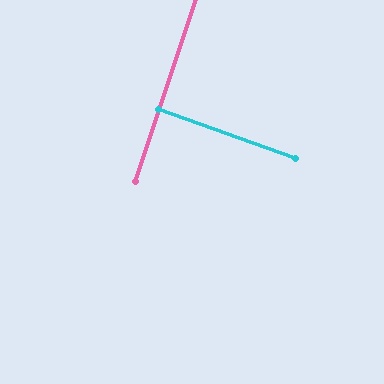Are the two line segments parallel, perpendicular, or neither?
Perpendicular — they meet at approximately 89°.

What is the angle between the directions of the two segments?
Approximately 89 degrees.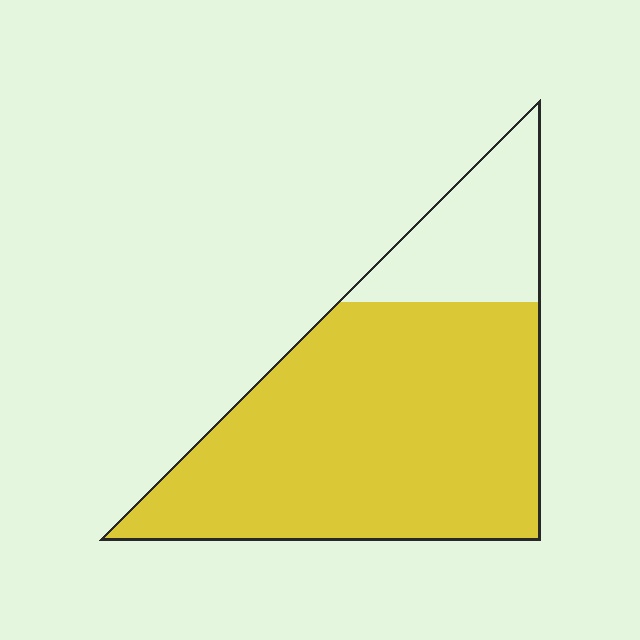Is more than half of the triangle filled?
Yes.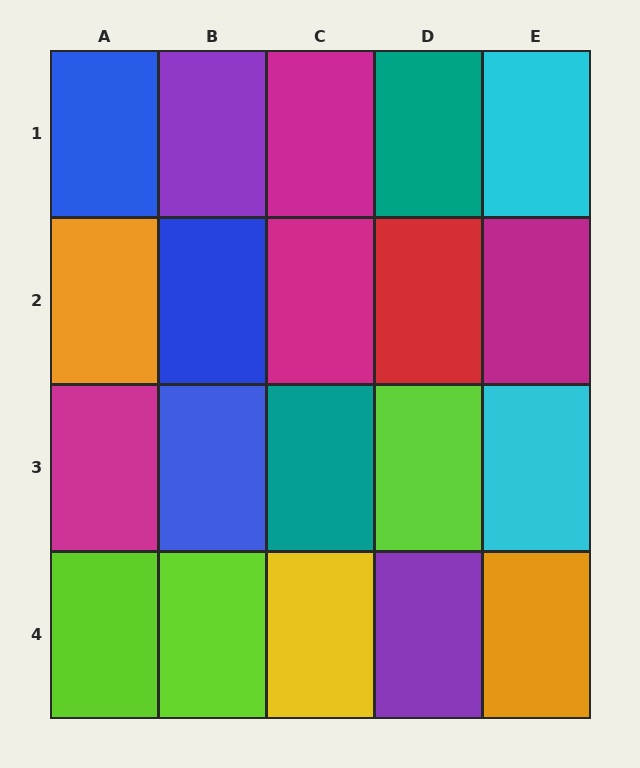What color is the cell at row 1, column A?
Blue.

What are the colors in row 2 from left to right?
Orange, blue, magenta, red, magenta.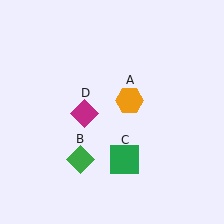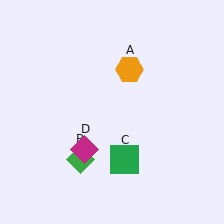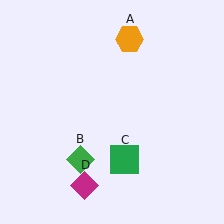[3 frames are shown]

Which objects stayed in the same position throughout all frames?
Green diamond (object B) and green square (object C) remained stationary.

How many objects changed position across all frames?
2 objects changed position: orange hexagon (object A), magenta diamond (object D).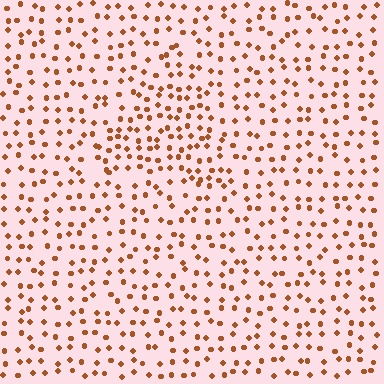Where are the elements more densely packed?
The elements are more densely packed inside the triangle boundary.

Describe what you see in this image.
The image contains small brown elements arranged at two different densities. A triangle-shaped region is visible where the elements are more densely packed than the surrounding area.